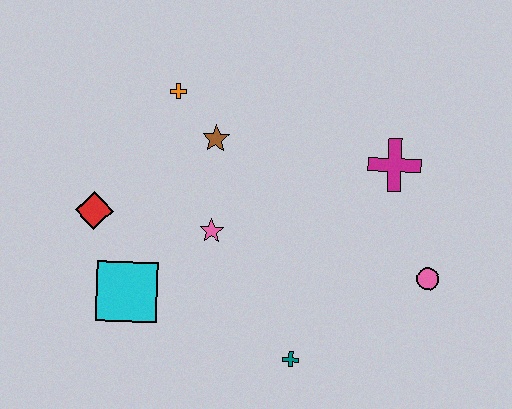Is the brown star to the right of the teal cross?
No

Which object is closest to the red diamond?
The cyan square is closest to the red diamond.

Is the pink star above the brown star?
No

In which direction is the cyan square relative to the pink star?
The cyan square is to the left of the pink star.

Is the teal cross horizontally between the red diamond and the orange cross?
No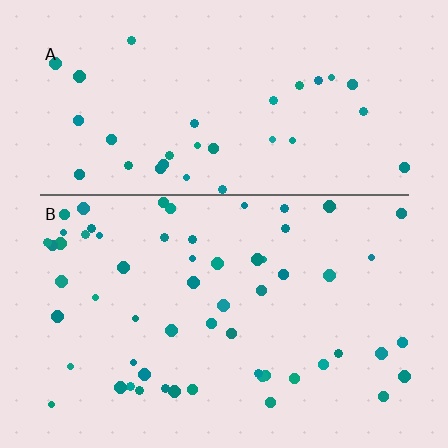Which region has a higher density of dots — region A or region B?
B (the bottom).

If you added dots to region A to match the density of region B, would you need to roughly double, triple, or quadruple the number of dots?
Approximately double.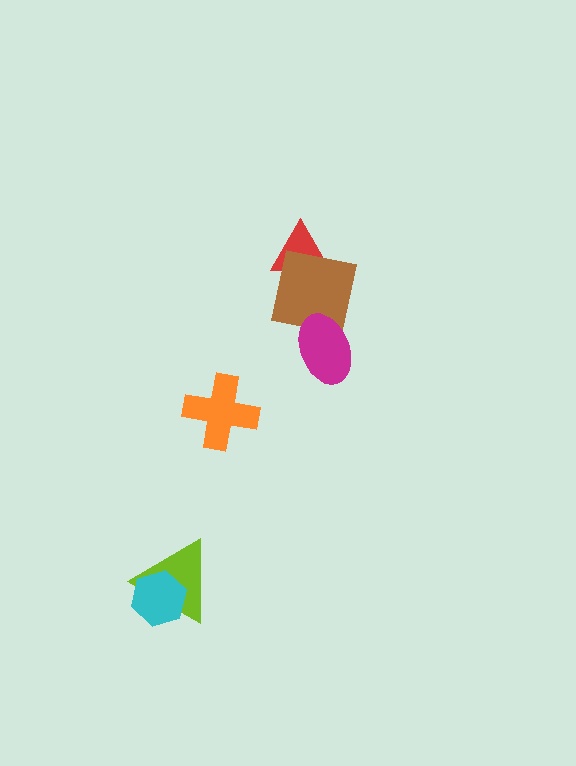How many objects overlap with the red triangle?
1 object overlaps with the red triangle.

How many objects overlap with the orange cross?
0 objects overlap with the orange cross.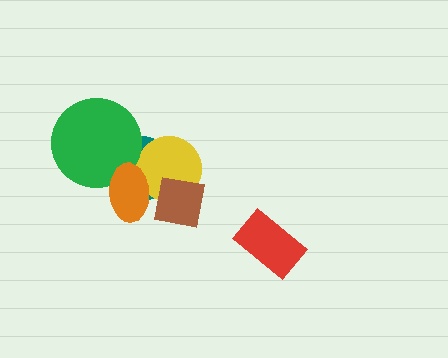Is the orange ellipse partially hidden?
Yes, it is partially covered by another shape.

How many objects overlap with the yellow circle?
3 objects overlap with the yellow circle.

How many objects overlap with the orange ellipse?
4 objects overlap with the orange ellipse.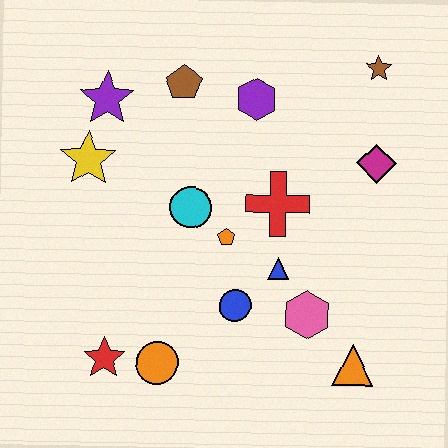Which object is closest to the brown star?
The magenta diamond is closest to the brown star.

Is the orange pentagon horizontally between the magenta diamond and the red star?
Yes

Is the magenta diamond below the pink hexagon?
No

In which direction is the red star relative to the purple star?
The red star is below the purple star.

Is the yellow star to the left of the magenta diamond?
Yes